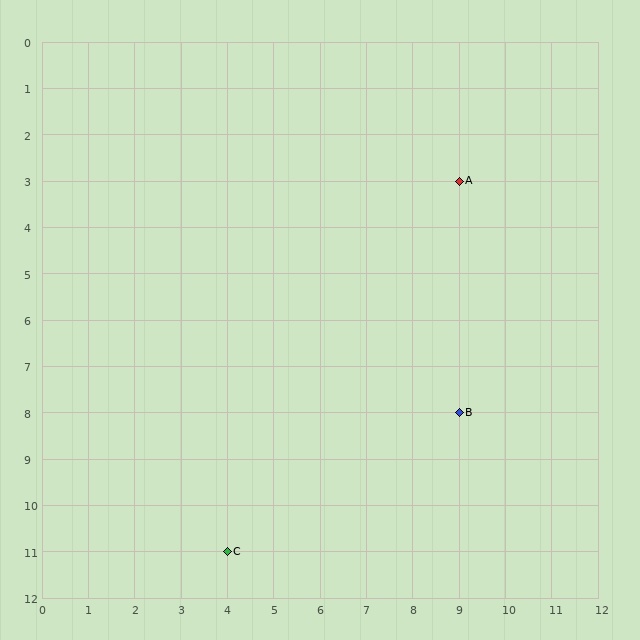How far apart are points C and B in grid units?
Points C and B are 5 columns and 3 rows apart (about 5.8 grid units diagonally).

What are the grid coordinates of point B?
Point B is at grid coordinates (9, 8).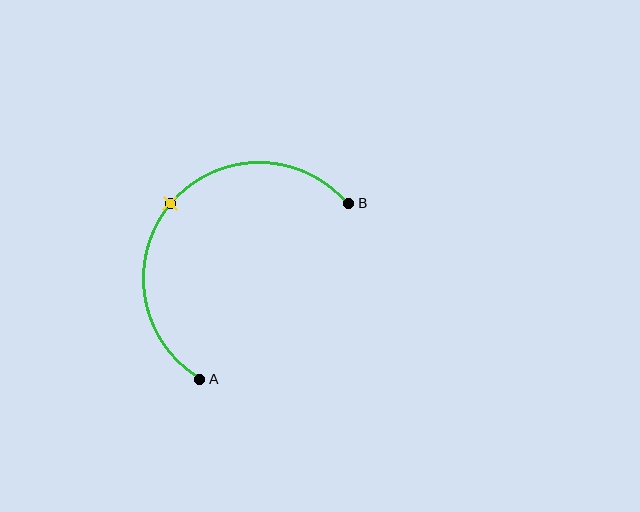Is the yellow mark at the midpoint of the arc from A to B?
Yes. The yellow mark lies on the arc at equal arc-length from both A and B — it is the arc midpoint.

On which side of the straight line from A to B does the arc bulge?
The arc bulges above and to the left of the straight line connecting A and B.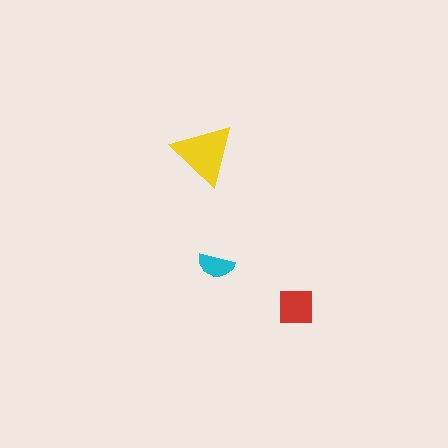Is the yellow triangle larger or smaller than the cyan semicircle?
Larger.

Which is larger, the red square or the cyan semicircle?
The red square.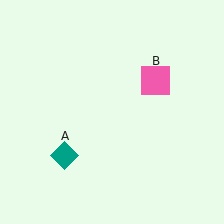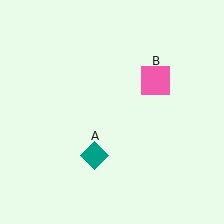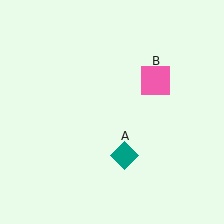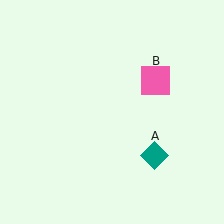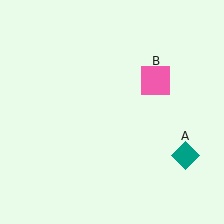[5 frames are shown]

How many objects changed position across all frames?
1 object changed position: teal diamond (object A).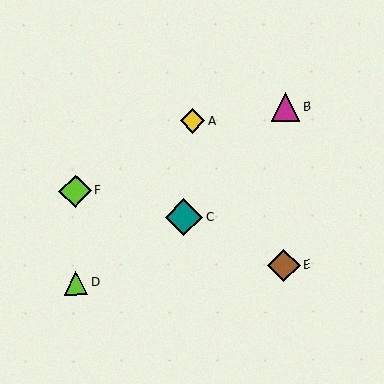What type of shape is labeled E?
Shape E is a brown diamond.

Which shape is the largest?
The teal diamond (labeled C) is the largest.